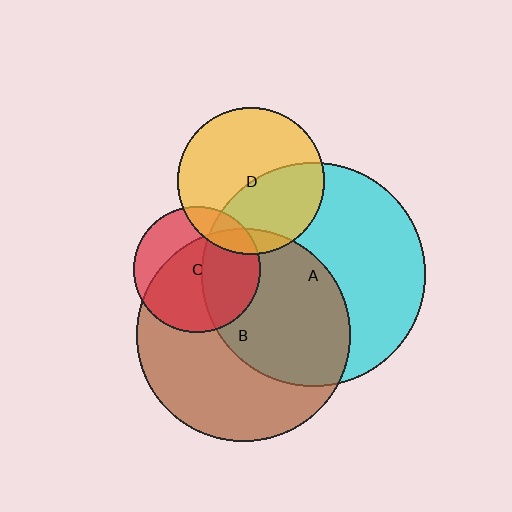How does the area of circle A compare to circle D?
Approximately 2.3 times.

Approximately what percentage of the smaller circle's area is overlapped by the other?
Approximately 70%.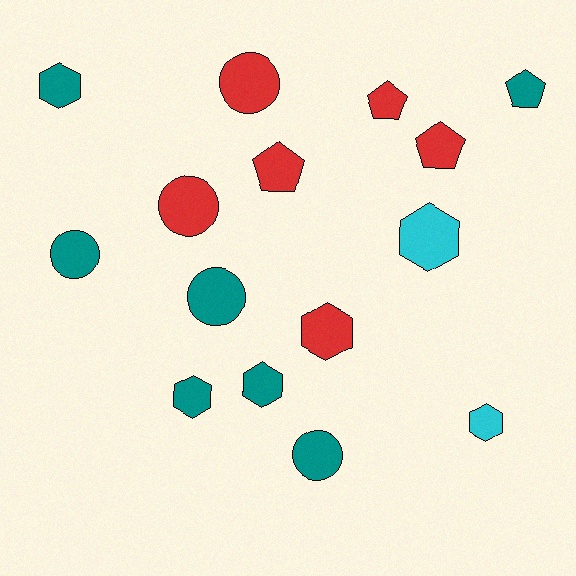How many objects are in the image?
There are 15 objects.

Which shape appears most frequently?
Hexagon, with 6 objects.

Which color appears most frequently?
Teal, with 7 objects.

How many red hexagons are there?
There is 1 red hexagon.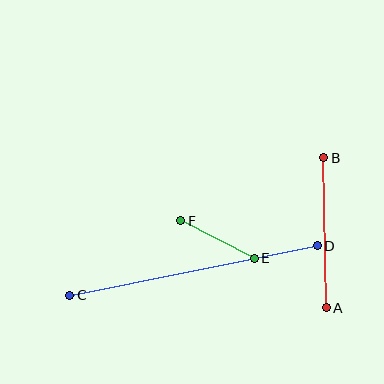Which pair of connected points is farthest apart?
Points C and D are farthest apart.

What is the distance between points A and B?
The distance is approximately 150 pixels.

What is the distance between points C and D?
The distance is approximately 252 pixels.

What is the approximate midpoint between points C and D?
The midpoint is at approximately (194, 270) pixels.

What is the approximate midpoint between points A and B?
The midpoint is at approximately (325, 233) pixels.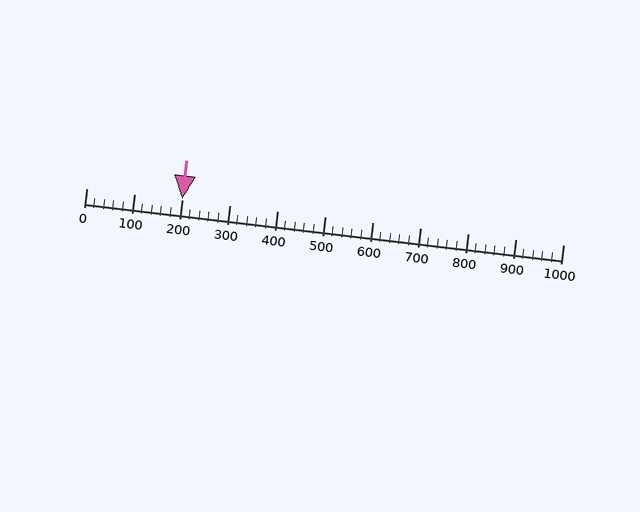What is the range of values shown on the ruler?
The ruler shows values from 0 to 1000.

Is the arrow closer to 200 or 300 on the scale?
The arrow is closer to 200.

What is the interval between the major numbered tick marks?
The major tick marks are spaced 100 units apart.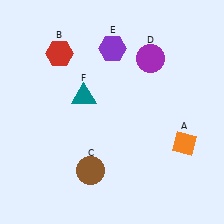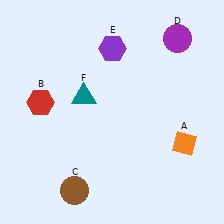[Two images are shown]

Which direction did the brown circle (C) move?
The brown circle (C) moved down.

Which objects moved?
The objects that moved are: the red hexagon (B), the brown circle (C), the purple circle (D).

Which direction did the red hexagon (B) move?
The red hexagon (B) moved down.